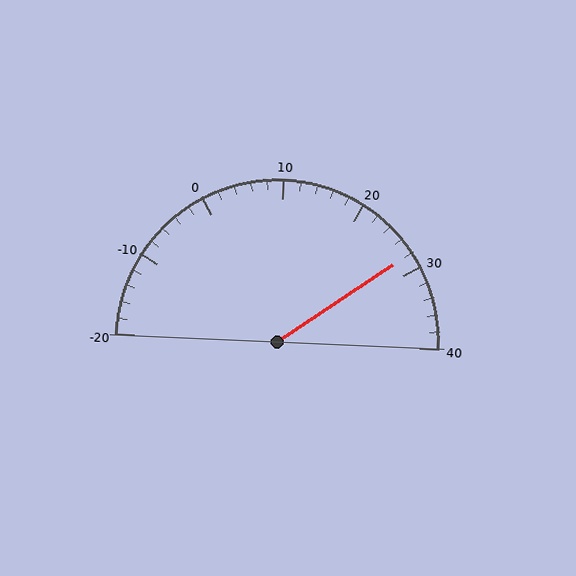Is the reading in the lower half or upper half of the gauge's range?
The reading is in the upper half of the range (-20 to 40).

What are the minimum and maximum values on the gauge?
The gauge ranges from -20 to 40.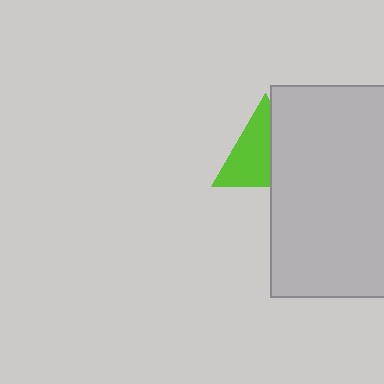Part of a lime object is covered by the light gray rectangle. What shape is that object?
It is a triangle.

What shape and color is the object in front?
The object in front is a light gray rectangle.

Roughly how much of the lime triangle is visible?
About half of it is visible (roughly 58%).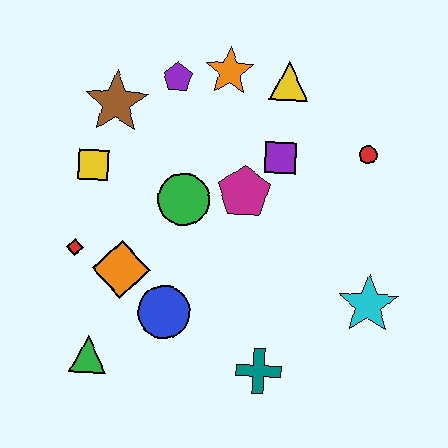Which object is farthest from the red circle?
The green triangle is farthest from the red circle.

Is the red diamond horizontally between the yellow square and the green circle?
No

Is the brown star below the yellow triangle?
Yes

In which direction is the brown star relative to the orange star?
The brown star is to the left of the orange star.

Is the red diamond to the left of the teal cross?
Yes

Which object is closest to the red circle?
The purple square is closest to the red circle.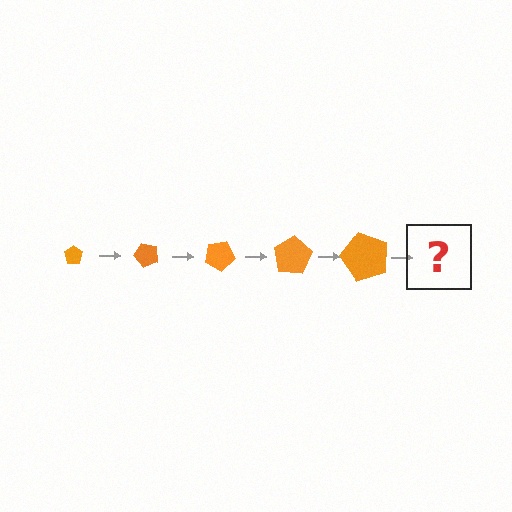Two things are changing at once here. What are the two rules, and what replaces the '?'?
The two rules are that the pentagon grows larger each step and it rotates 50 degrees each step. The '?' should be a pentagon, larger than the previous one and rotated 250 degrees from the start.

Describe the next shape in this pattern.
It should be a pentagon, larger than the previous one and rotated 250 degrees from the start.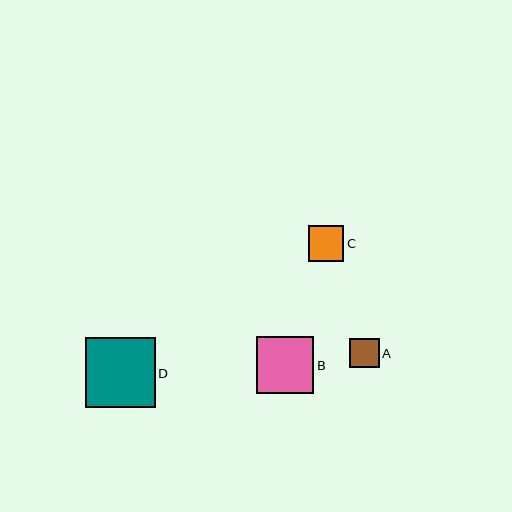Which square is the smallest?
Square A is the smallest with a size of approximately 29 pixels.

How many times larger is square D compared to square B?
Square D is approximately 1.2 times the size of square B.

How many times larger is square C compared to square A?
Square C is approximately 1.2 times the size of square A.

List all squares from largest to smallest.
From largest to smallest: D, B, C, A.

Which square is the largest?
Square D is the largest with a size of approximately 70 pixels.